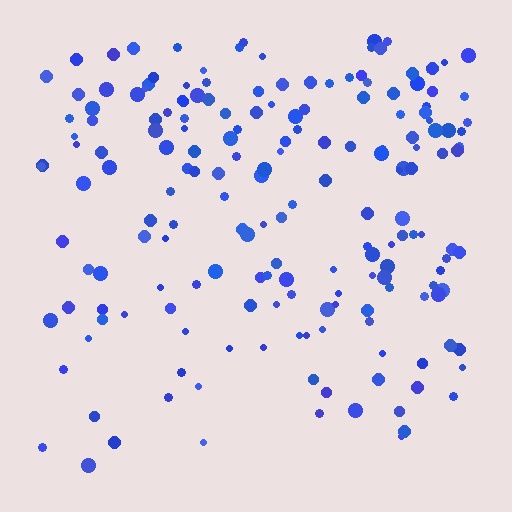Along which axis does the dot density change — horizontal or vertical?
Vertical.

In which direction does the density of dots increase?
From bottom to top, with the top side densest.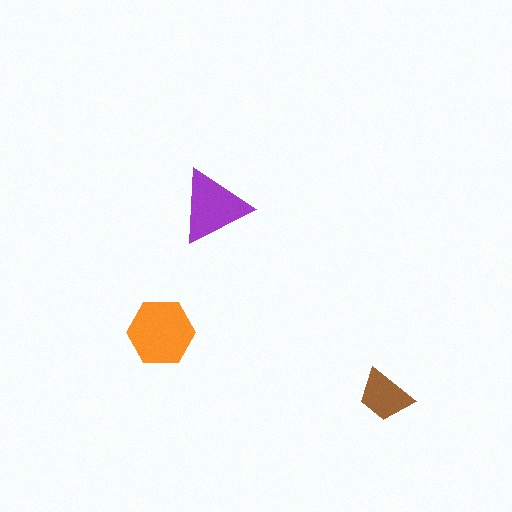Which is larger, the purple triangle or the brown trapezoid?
The purple triangle.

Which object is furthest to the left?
The orange hexagon is leftmost.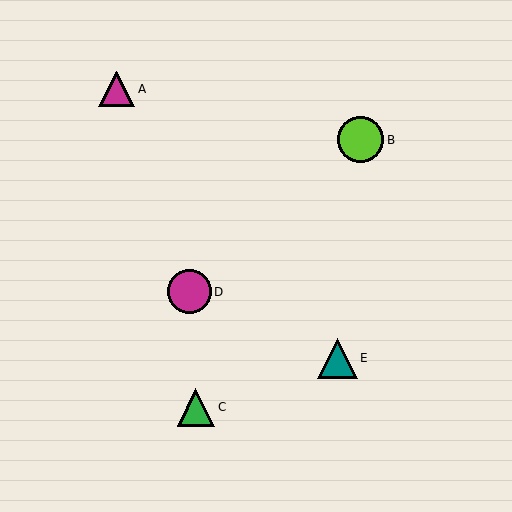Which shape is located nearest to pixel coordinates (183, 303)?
The magenta circle (labeled D) at (189, 292) is nearest to that location.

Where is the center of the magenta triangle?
The center of the magenta triangle is at (117, 89).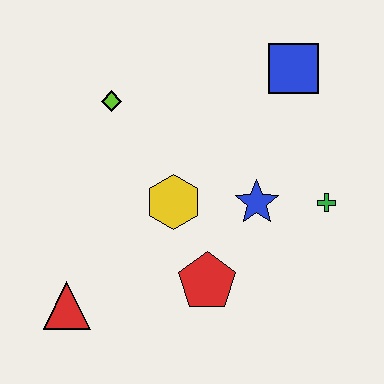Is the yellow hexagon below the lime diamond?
Yes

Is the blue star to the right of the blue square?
No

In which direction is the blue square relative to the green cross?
The blue square is above the green cross.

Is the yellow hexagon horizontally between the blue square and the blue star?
No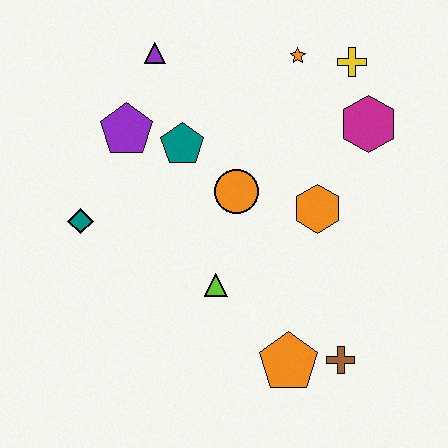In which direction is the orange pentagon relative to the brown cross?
The orange pentagon is to the left of the brown cross.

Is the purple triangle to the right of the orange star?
No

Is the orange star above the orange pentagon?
Yes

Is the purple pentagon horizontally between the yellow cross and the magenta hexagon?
No